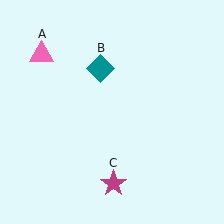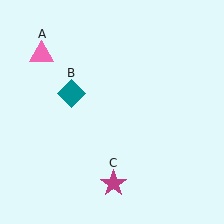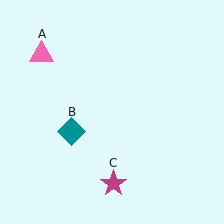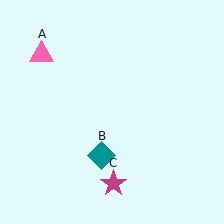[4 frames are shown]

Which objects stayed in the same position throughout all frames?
Pink triangle (object A) and magenta star (object C) remained stationary.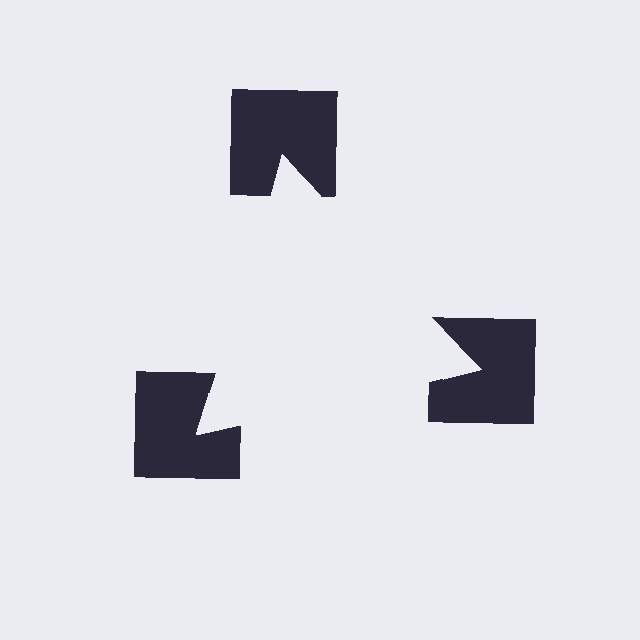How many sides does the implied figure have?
3 sides.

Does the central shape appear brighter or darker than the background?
It typically appears slightly brighter than the background, even though no actual brightness change is drawn.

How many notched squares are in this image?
There are 3 — one at each vertex of the illusory triangle.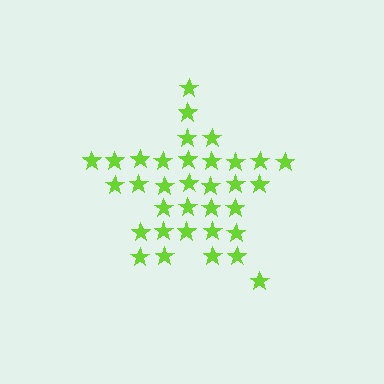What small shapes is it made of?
It is made of small stars.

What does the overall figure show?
The overall figure shows a star.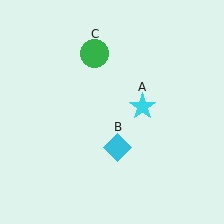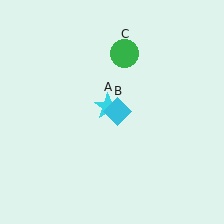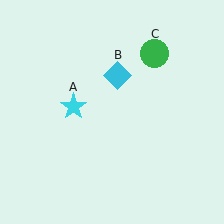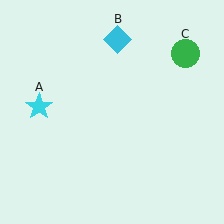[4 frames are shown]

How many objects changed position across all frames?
3 objects changed position: cyan star (object A), cyan diamond (object B), green circle (object C).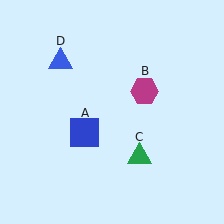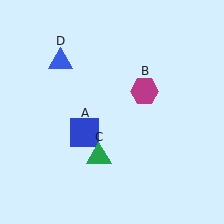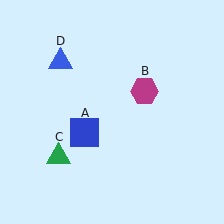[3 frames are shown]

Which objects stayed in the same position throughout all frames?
Blue square (object A) and magenta hexagon (object B) and blue triangle (object D) remained stationary.